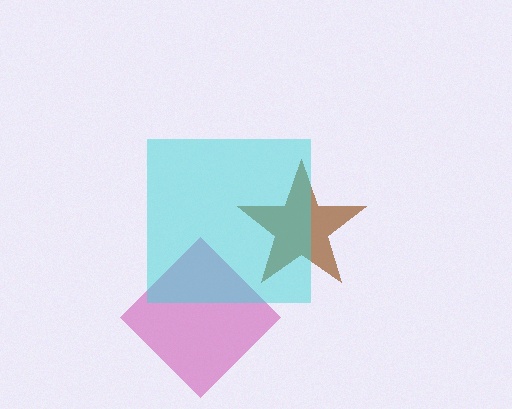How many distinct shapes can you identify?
There are 3 distinct shapes: a brown star, a magenta diamond, a cyan square.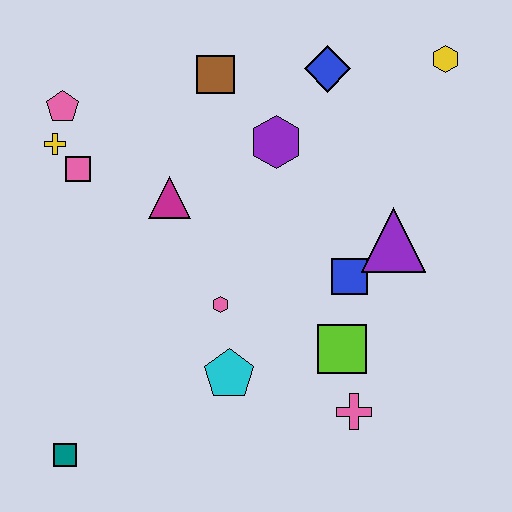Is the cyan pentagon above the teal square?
Yes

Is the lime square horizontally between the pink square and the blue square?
Yes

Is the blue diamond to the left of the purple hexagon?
No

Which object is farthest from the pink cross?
The pink pentagon is farthest from the pink cross.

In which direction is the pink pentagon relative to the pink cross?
The pink pentagon is above the pink cross.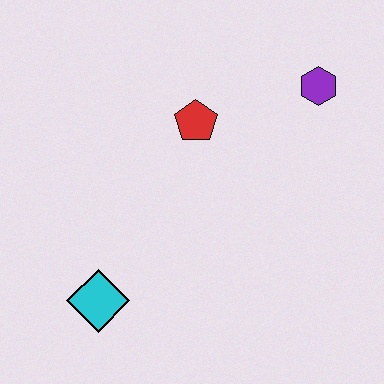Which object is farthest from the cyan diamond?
The purple hexagon is farthest from the cyan diamond.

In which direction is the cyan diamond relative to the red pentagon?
The cyan diamond is below the red pentagon.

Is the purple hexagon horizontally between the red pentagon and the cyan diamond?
No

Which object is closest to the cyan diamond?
The red pentagon is closest to the cyan diamond.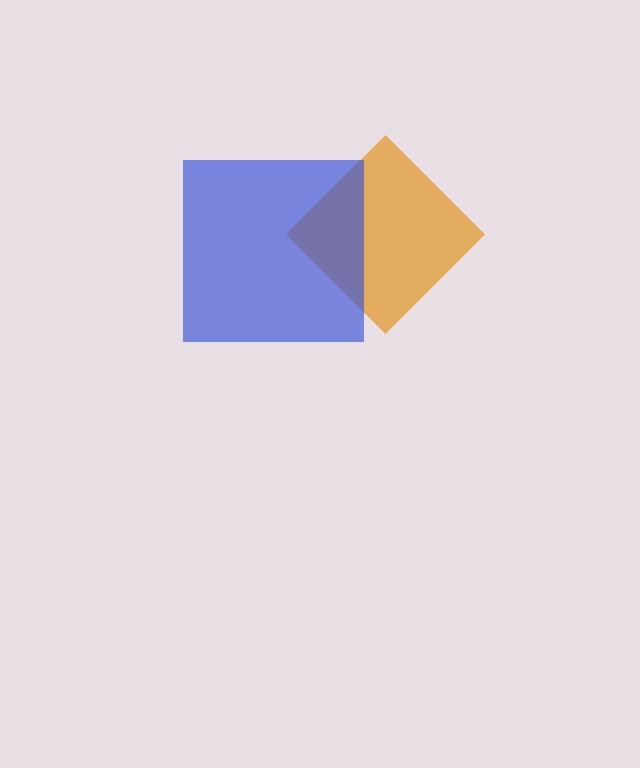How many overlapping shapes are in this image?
There are 2 overlapping shapes in the image.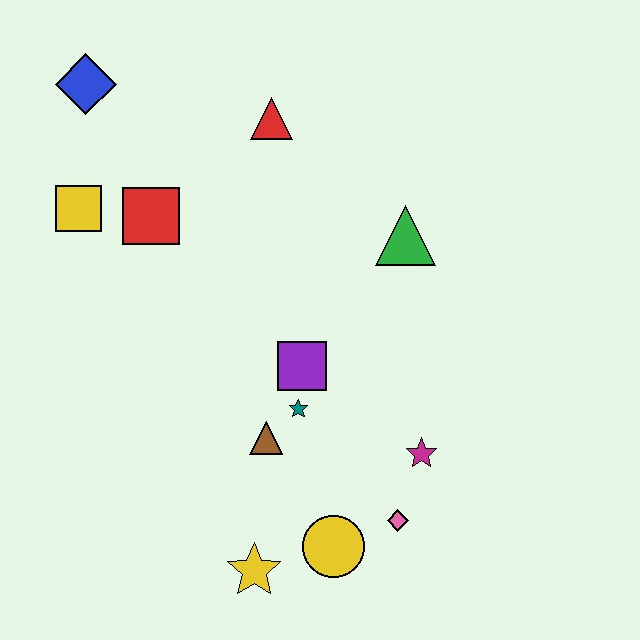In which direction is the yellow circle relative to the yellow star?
The yellow circle is to the right of the yellow star.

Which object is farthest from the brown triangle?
The blue diamond is farthest from the brown triangle.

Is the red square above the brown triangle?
Yes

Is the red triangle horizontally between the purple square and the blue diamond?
Yes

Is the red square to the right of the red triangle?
No